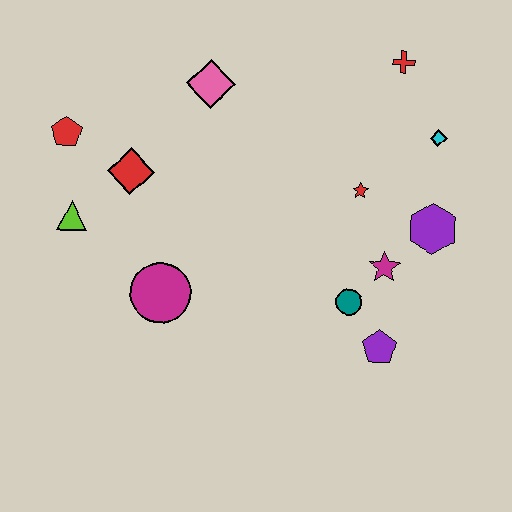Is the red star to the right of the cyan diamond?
No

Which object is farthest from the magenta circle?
The red cross is farthest from the magenta circle.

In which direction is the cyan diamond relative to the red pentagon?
The cyan diamond is to the right of the red pentagon.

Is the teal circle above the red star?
No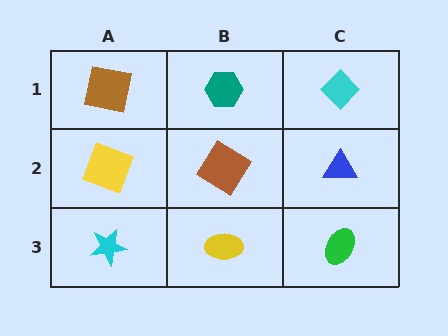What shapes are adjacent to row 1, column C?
A blue triangle (row 2, column C), a teal hexagon (row 1, column B).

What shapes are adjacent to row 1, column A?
A yellow square (row 2, column A), a teal hexagon (row 1, column B).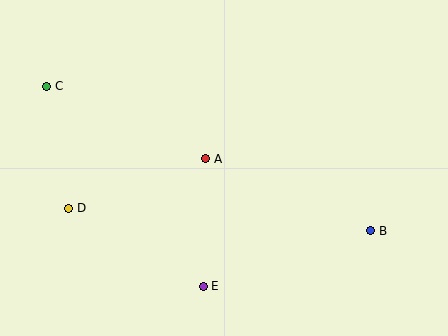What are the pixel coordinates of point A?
Point A is at (205, 159).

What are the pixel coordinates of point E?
Point E is at (203, 286).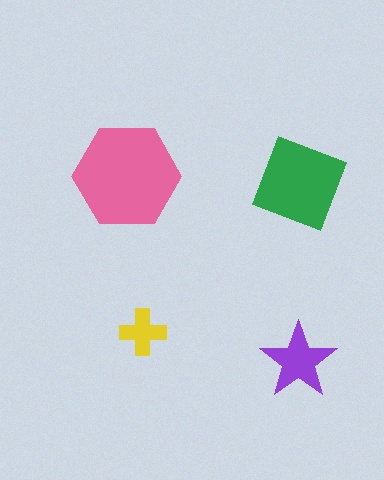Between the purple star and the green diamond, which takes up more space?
The green diamond.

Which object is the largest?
The pink hexagon.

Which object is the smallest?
The yellow cross.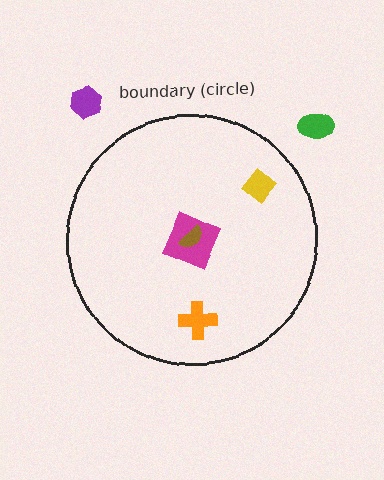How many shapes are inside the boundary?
4 inside, 2 outside.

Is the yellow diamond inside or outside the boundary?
Inside.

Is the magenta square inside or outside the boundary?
Inside.